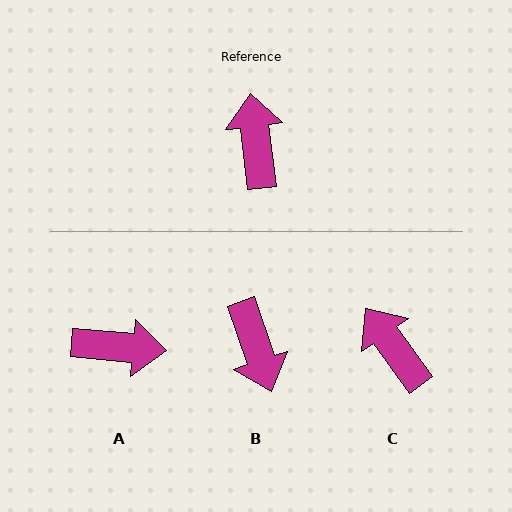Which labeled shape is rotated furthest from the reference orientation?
B, about 169 degrees away.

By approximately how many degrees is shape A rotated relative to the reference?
Approximately 102 degrees clockwise.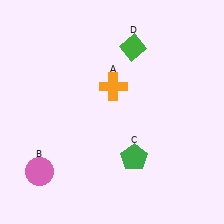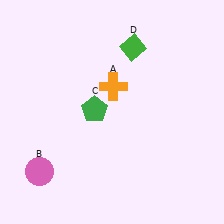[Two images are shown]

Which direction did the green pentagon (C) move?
The green pentagon (C) moved up.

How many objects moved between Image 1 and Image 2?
1 object moved between the two images.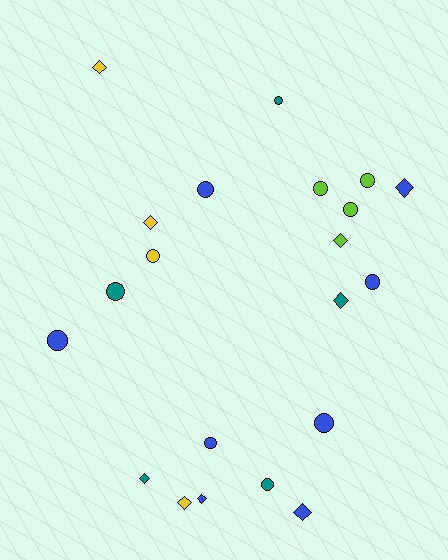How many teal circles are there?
There are 3 teal circles.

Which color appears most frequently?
Blue, with 8 objects.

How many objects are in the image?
There are 21 objects.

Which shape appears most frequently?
Circle, with 12 objects.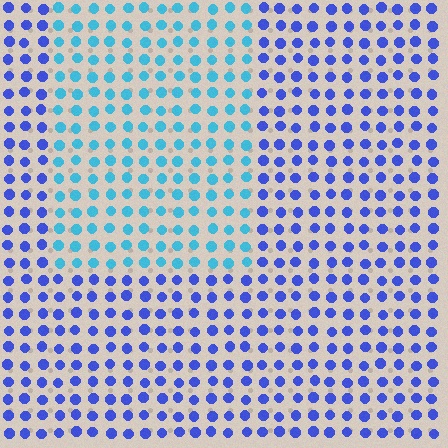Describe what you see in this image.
The image is filled with small blue elements in a uniform arrangement. A rectangle-shaped region is visible where the elements are tinted to a slightly different hue, forming a subtle color boundary.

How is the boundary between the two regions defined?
The boundary is defined purely by a slight shift in hue (about 42 degrees). Spacing, size, and orientation are identical on both sides.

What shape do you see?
I see a rectangle.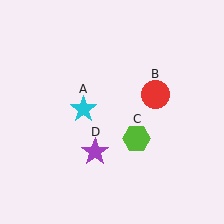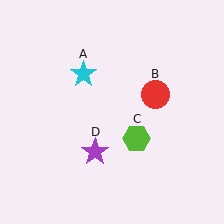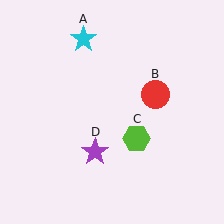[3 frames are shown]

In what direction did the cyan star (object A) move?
The cyan star (object A) moved up.